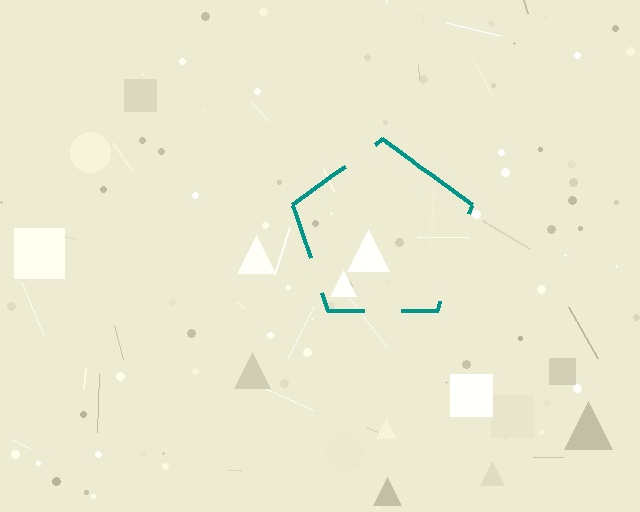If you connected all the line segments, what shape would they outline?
They would outline a pentagon.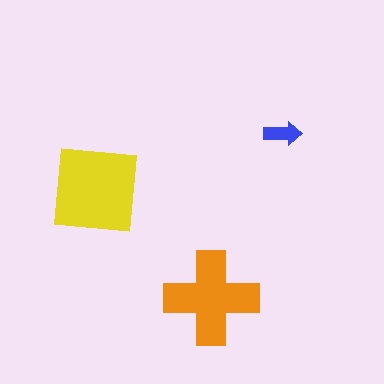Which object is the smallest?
The blue arrow.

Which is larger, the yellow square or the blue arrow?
The yellow square.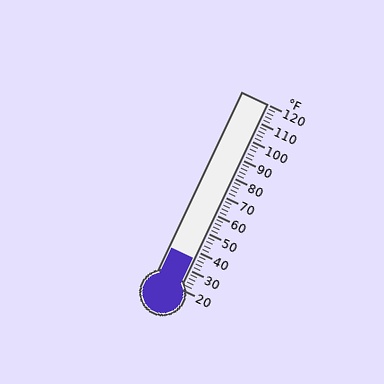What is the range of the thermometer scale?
The thermometer scale ranges from 20°F to 120°F.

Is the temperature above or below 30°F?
The temperature is above 30°F.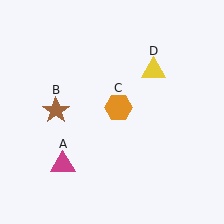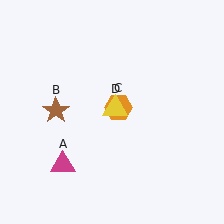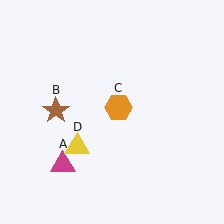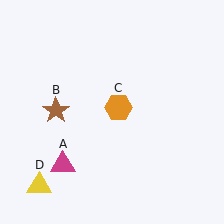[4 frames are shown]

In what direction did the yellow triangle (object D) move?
The yellow triangle (object D) moved down and to the left.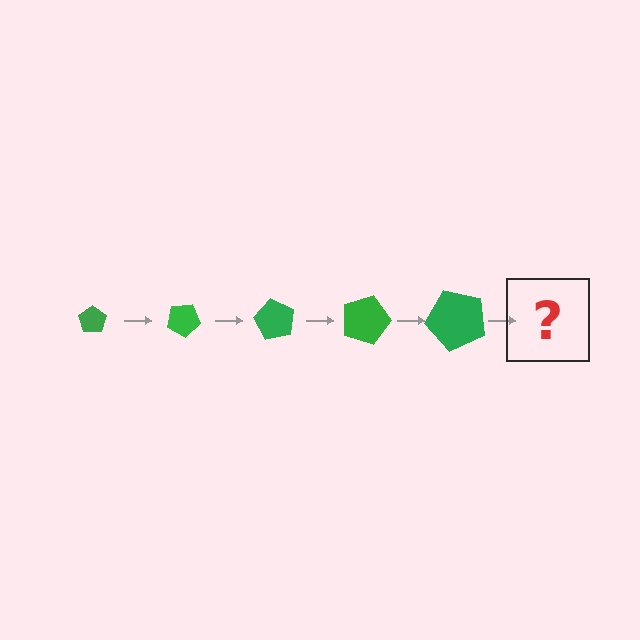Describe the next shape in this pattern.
It should be a pentagon, larger than the previous one and rotated 150 degrees from the start.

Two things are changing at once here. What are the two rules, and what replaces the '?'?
The two rules are that the pentagon grows larger each step and it rotates 30 degrees each step. The '?' should be a pentagon, larger than the previous one and rotated 150 degrees from the start.